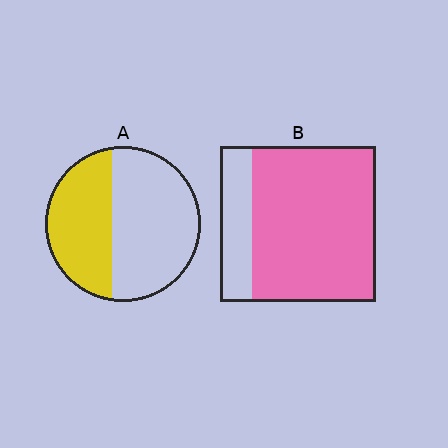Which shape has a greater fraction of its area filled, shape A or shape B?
Shape B.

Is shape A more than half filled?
No.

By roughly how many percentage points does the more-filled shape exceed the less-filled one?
By roughly 40 percentage points (B over A).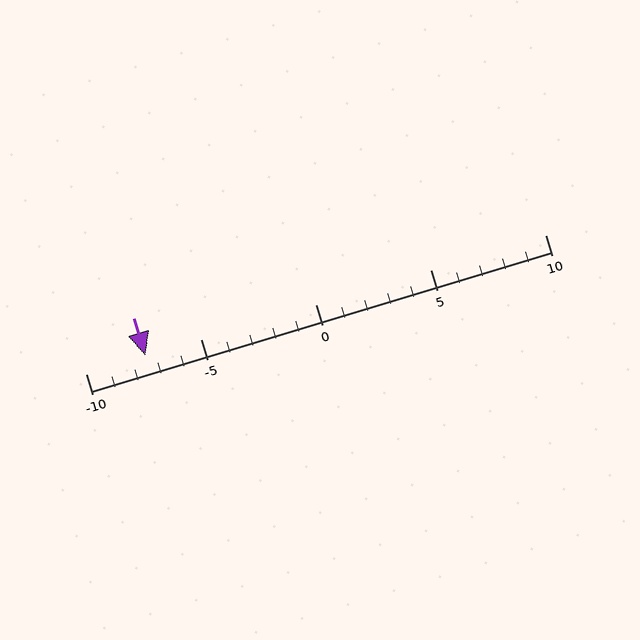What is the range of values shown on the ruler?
The ruler shows values from -10 to 10.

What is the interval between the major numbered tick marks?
The major tick marks are spaced 5 units apart.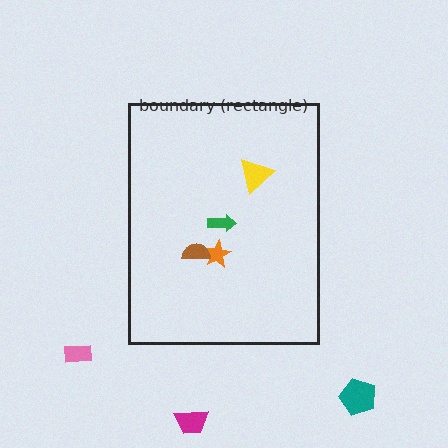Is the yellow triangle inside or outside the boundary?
Inside.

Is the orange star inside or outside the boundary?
Inside.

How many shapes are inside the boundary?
4 inside, 3 outside.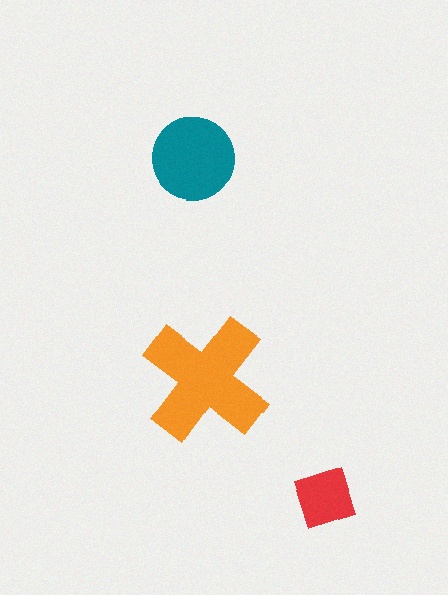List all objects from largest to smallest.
The orange cross, the teal circle, the red diamond.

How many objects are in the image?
There are 3 objects in the image.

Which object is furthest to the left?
The teal circle is leftmost.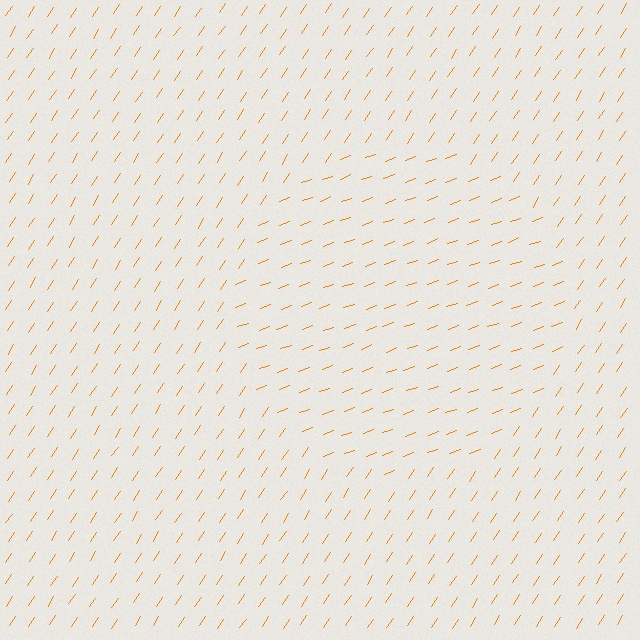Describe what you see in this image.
The image is filled with small orange line segments. A circle region in the image has lines oriented differently from the surrounding lines, creating a visible texture boundary.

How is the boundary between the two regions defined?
The boundary is defined purely by a change in line orientation (approximately 36 degrees difference). All lines are the same color and thickness.